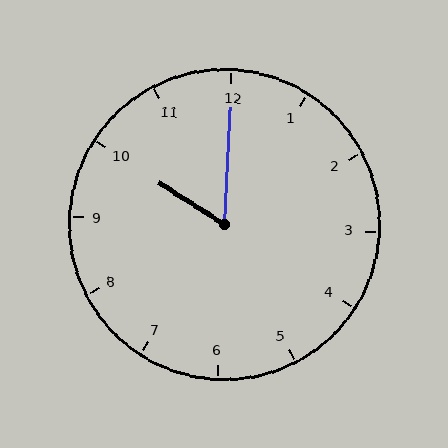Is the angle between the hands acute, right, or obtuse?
It is acute.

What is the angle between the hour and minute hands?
Approximately 60 degrees.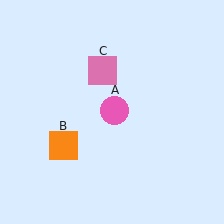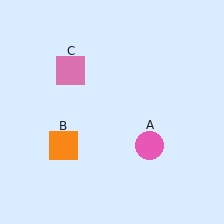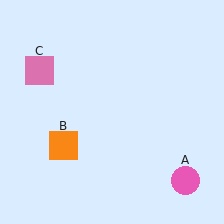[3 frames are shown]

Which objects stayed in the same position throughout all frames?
Orange square (object B) remained stationary.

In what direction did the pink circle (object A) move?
The pink circle (object A) moved down and to the right.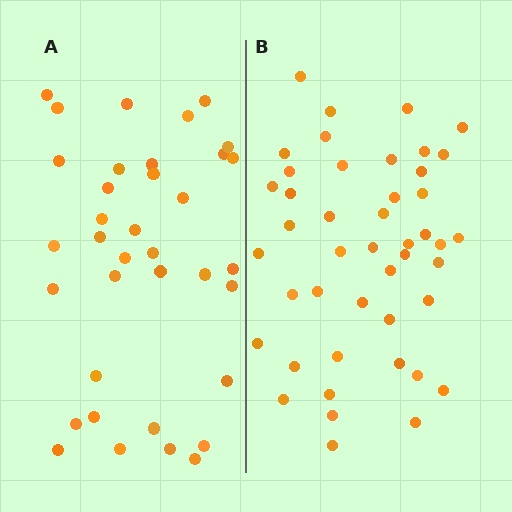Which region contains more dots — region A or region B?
Region B (the right region) has more dots.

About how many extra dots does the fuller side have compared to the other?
Region B has roughly 8 or so more dots than region A.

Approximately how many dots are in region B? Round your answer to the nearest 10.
About 40 dots. (The exact count is 45, which rounds to 40.)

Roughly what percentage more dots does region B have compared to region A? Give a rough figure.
About 25% more.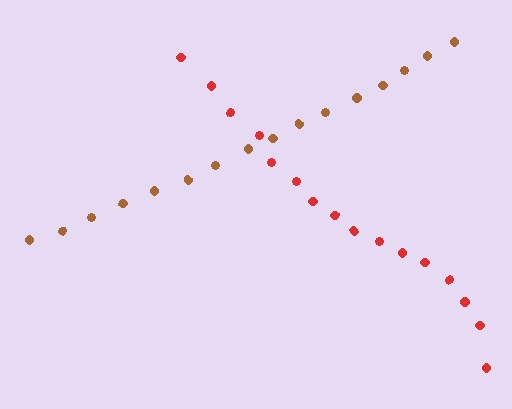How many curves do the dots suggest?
There are 2 distinct paths.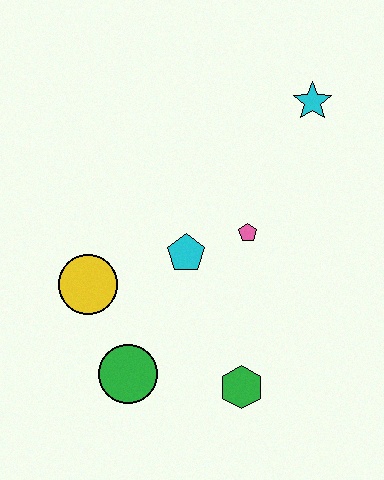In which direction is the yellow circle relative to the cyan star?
The yellow circle is to the left of the cyan star.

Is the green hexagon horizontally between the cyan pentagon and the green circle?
No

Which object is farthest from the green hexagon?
The cyan star is farthest from the green hexagon.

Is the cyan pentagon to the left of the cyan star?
Yes